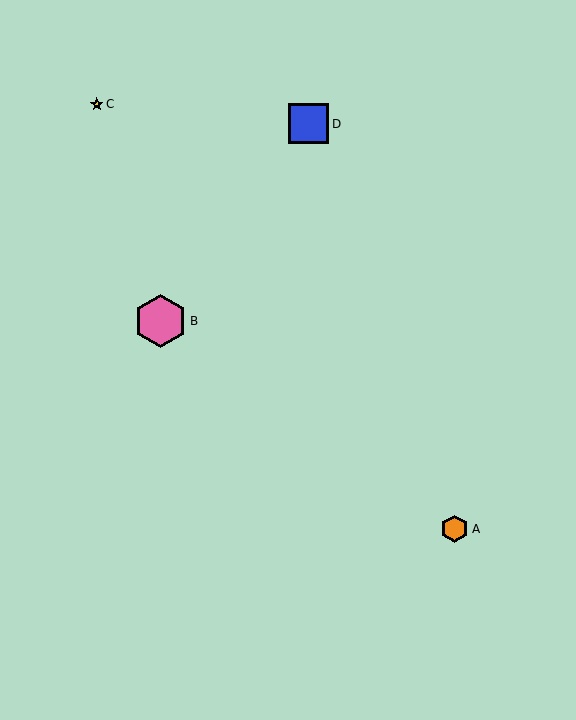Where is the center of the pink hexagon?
The center of the pink hexagon is at (161, 321).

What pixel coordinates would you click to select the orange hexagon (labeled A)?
Click at (455, 529) to select the orange hexagon A.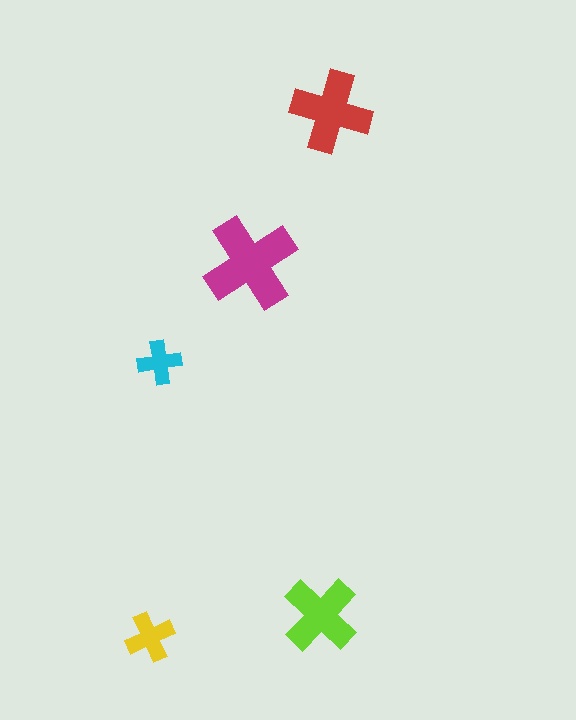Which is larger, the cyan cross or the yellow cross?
The yellow one.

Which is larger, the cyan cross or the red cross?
The red one.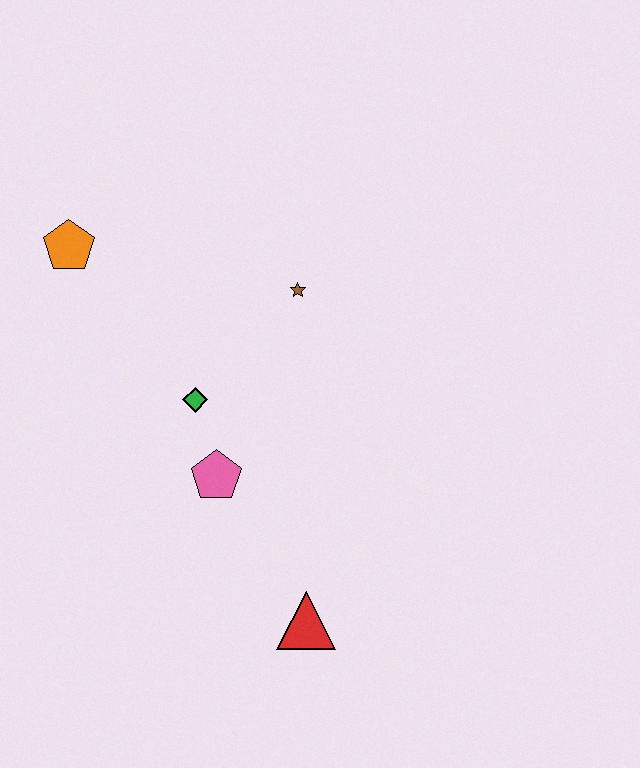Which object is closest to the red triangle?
The pink pentagon is closest to the red triangle.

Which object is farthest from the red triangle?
The orange pentagon is farthest from the red triangle.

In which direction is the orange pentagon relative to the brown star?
The orange pentagon is to the left of the brown star.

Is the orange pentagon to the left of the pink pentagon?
Yes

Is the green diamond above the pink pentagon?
Yes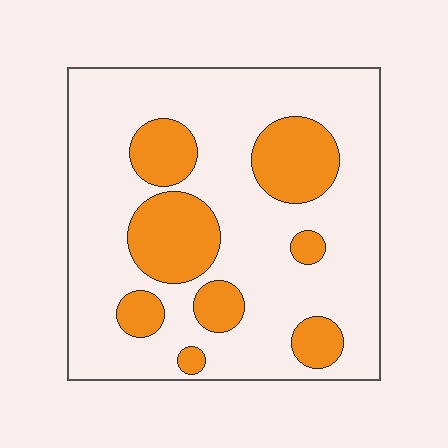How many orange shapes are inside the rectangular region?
8.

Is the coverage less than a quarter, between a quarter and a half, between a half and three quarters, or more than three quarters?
Less than a quarter.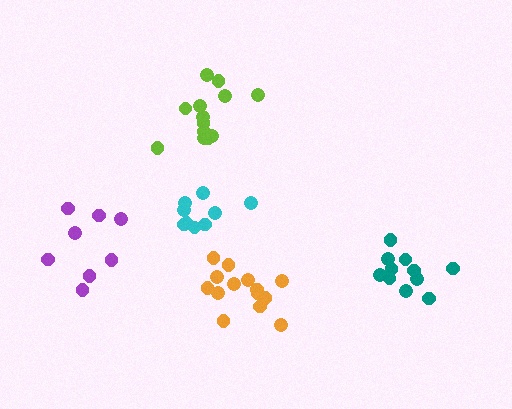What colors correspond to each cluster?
The clusters are colored: purple, teal, cyan, orange, lime.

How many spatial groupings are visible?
There are 5 spatial groupings.